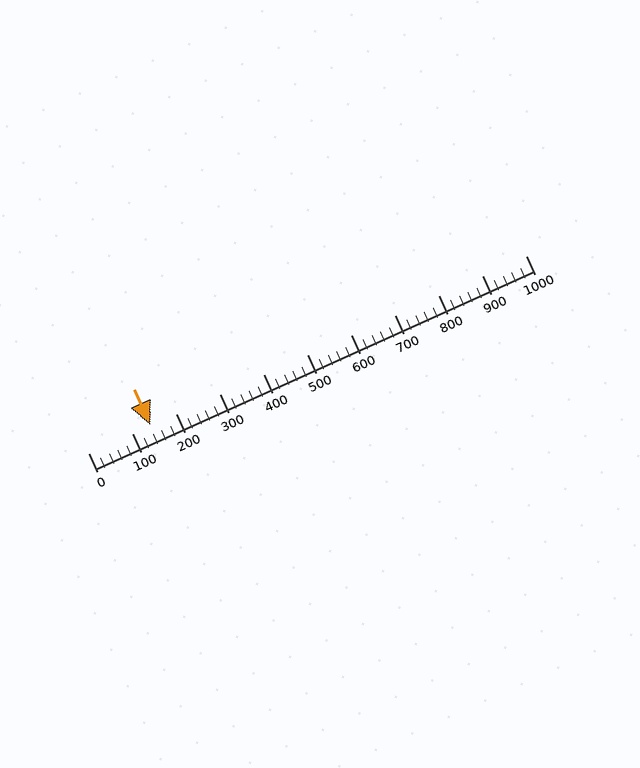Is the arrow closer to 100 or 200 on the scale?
The arrow is closer to 100.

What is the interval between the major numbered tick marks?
The major tick marks are spaced 100 units apart.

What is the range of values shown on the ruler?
The ruler shows values from 0 to 1000.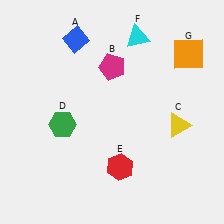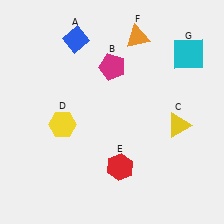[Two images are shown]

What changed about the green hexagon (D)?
In Image 1, D is green. In Image 2, it changed to yellow.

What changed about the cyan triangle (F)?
In Image 1, F is cyan. In Image 2, it changed to orange.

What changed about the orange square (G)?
In Image 1, G is orange. In Image 2, it changed to cyan.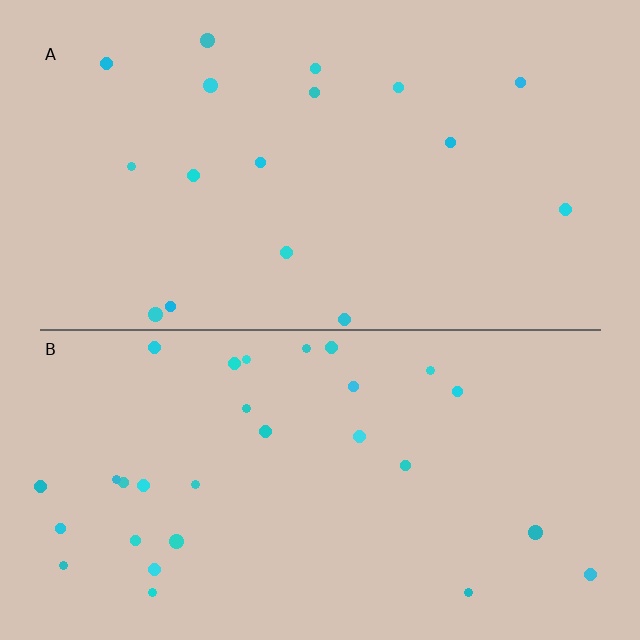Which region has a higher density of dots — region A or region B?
B (the bottom).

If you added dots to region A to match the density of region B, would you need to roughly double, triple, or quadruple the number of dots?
Approximately double.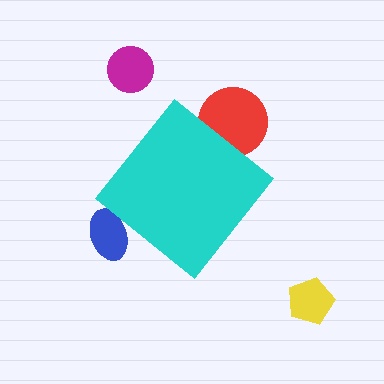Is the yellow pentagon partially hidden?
No, the yellow pentagon is fully visible.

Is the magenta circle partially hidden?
No, the magenta circle is fully visible.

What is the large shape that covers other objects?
A cyan diamond.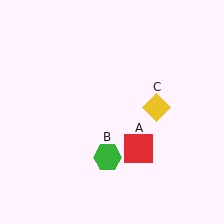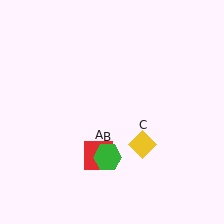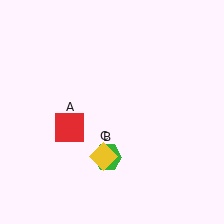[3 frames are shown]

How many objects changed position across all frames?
2 objects changed position: red square (object A), yellow diamond (object C).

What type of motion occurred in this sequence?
The red square (object A), yellow diamond (object C) rotated clockwise around the center of the scene.